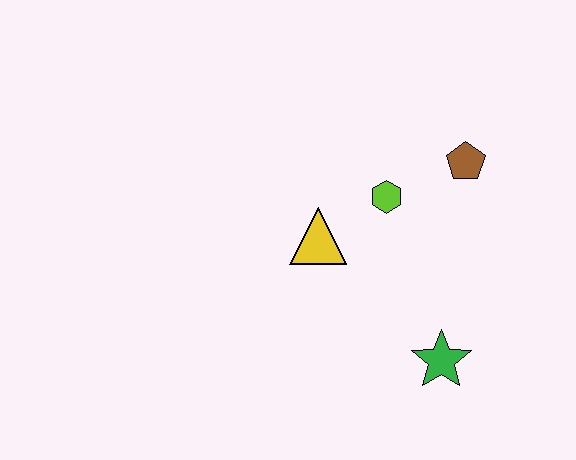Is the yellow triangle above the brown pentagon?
No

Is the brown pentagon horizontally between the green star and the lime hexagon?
No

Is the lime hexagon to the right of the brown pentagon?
No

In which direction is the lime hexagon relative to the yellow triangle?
The lime hexagon is to the right of the yellow triangle.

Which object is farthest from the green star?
The brown pentagon is farthest from the green star.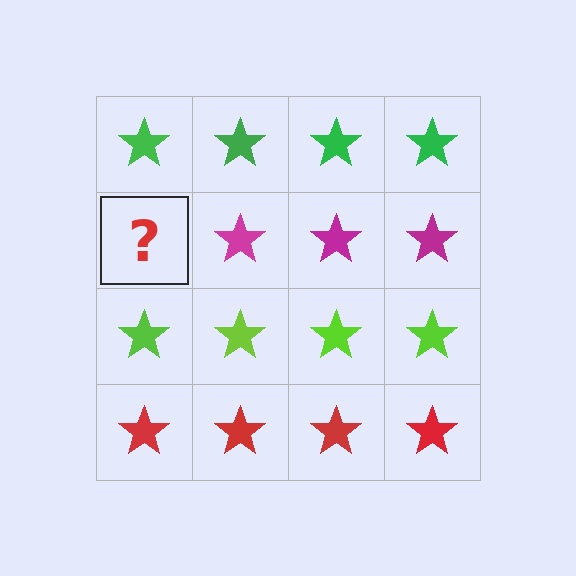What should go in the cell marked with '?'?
The missing cell should contain a magenta star.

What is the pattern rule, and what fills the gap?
The rule is that each row has a consistent color. The gap should be filled with a magenta star.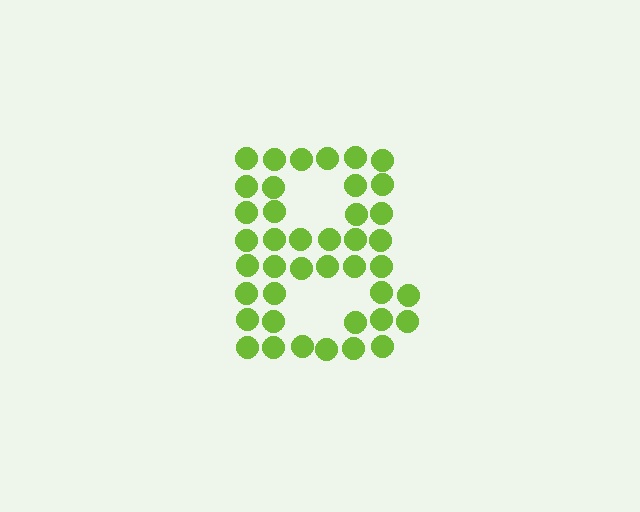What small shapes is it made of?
It is made of small circles.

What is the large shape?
The large shape is the letter B.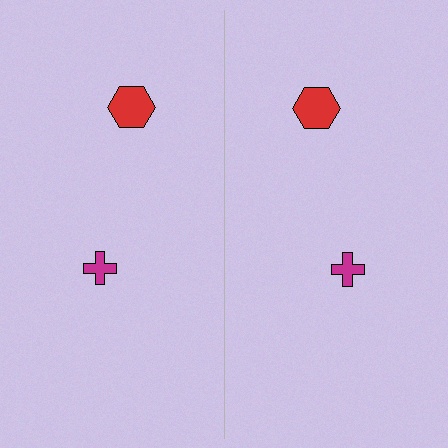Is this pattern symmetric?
Yes, this pattern has bilateral (reflection) symmetry.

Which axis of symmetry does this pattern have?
The pattern has a vertical axis of symmetry running through the center of the image.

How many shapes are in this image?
There are 4 shapes in this image.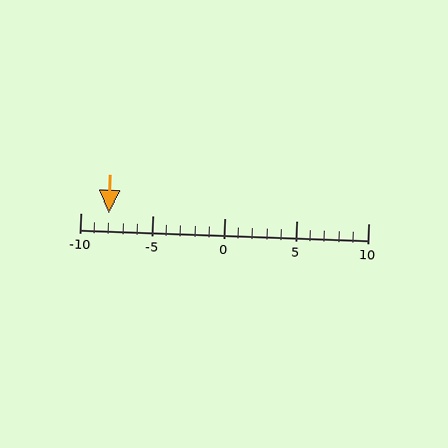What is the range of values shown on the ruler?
The ruler shows values from -10 to 10.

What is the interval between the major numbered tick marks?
The major tick marks are spaced 5 units apart.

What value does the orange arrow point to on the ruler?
The orange arrow points to approximately -8.